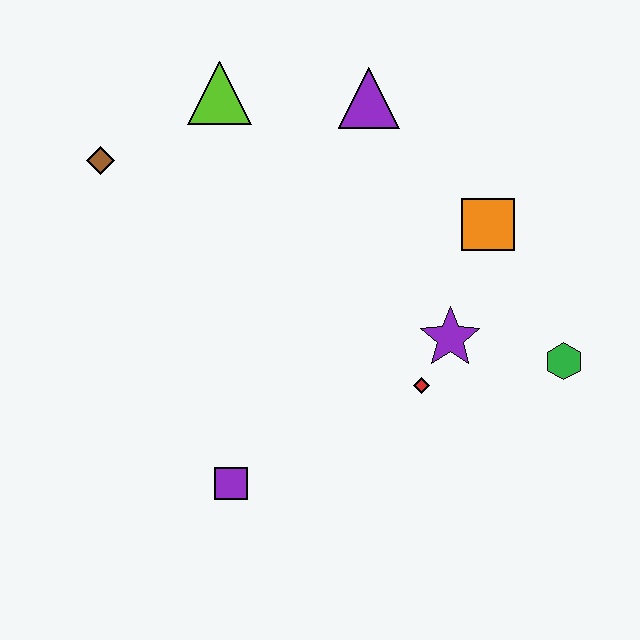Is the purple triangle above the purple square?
Yes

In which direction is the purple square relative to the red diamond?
The purple square is to the left of the red diamond.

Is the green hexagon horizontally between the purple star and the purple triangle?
No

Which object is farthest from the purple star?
The brown diamond is farthest from the purple star.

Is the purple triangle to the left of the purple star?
Yes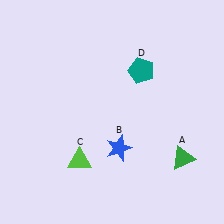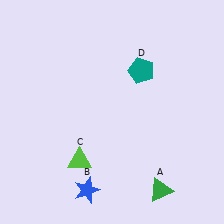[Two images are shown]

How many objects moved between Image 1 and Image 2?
2 objects moved between the two images.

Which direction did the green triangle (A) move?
The green triangle (A) moved down.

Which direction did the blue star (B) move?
The blue star (B) moved down.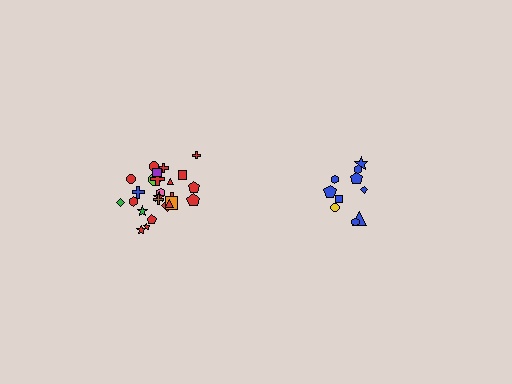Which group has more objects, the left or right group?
The left group.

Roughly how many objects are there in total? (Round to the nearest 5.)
Roughly 35 objects in total.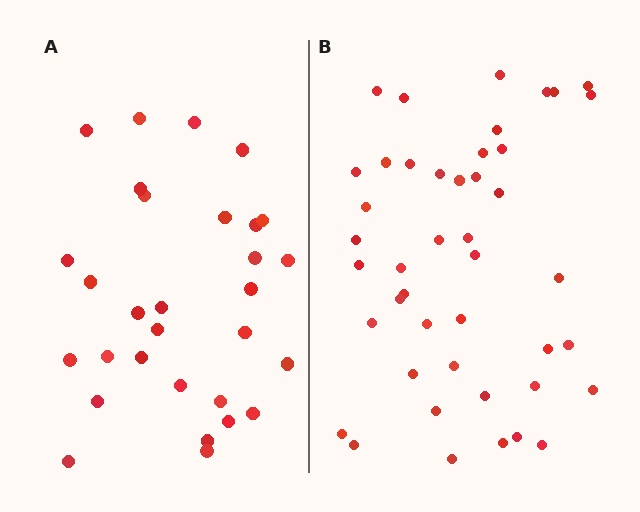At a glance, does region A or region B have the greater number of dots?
Region B (the right region) has more dots.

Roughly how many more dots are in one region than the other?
Region B has approximately 15 more dots than region A.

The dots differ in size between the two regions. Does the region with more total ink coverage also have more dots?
No. Region A has more total ink coverage because its dots are larger, but region B actually contains more individual dots. Total area can be misleading — the number of items is what matters here.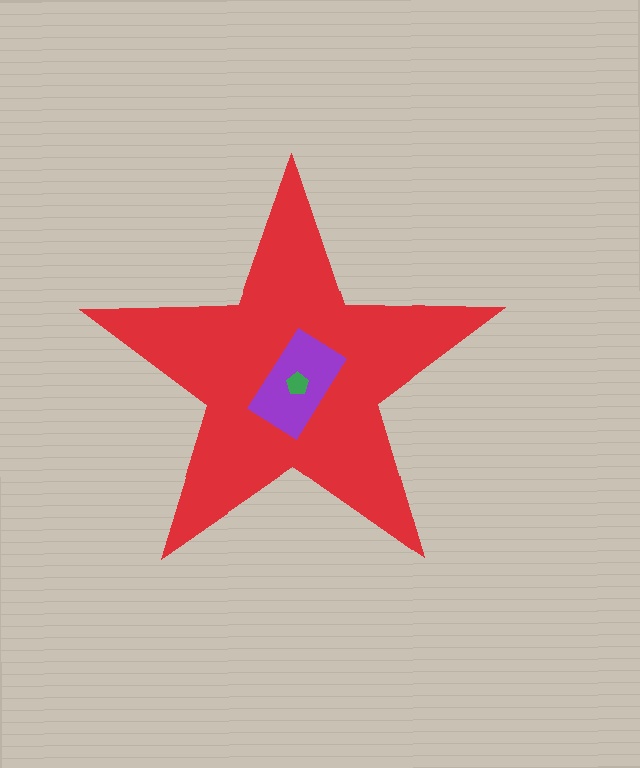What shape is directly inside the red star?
The purple rectangle.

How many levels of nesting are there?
3.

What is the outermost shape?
The red star.